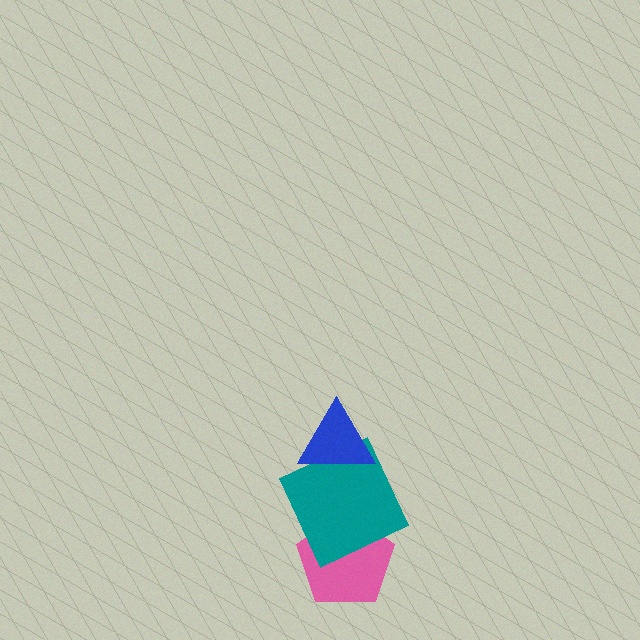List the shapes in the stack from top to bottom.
From top to bottom: the blue triangle, the teal square, the pink pentagon.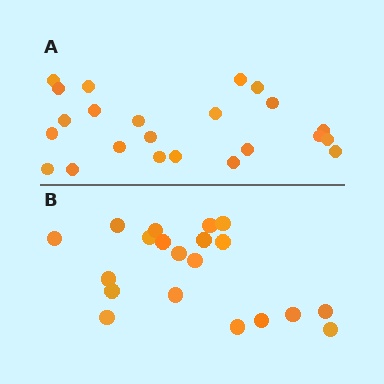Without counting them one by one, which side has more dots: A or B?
Region A (the top region) has more dots.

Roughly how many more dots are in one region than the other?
Region A has just a few more — roughly 2 or 3 more dots than region B.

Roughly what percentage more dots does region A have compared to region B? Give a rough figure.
About 15% more.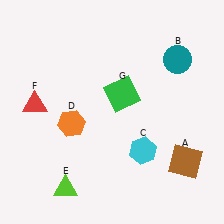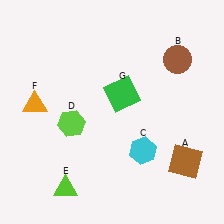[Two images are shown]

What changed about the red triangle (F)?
In Image 1, F is red. In Image 2, it changed to orange.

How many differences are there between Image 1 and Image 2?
There are 3 differences between the two images.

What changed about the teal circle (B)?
In Image 1, B is teal. In Image 2, it changed to brown.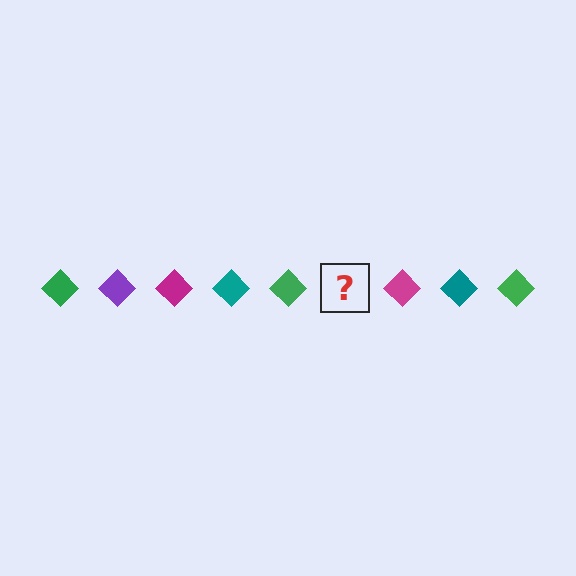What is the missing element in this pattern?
The missing element is a purple diamond.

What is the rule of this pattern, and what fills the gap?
The rule is that the pattern cycles through green, purple, magenta, teal diamonds. The gap should be filled with a purple diamond.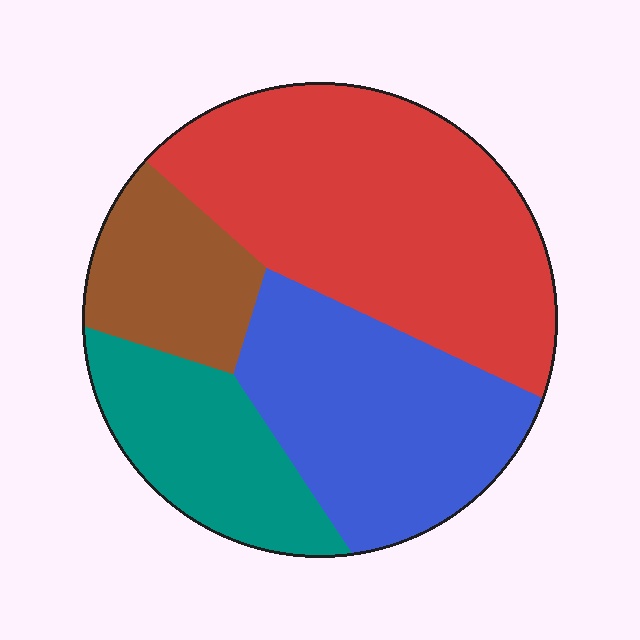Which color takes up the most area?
Red, at roughly 40%.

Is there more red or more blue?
Red.